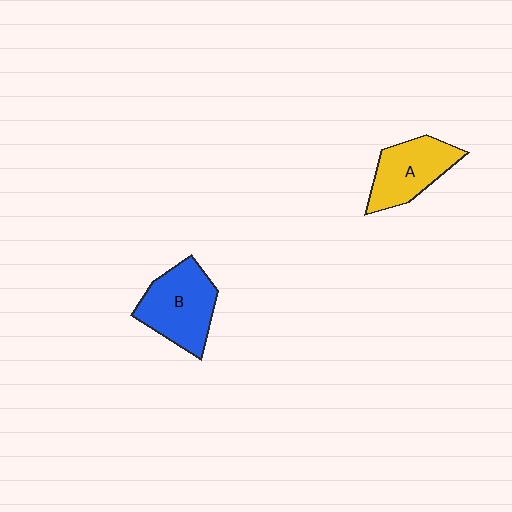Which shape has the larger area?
Shape B (blue).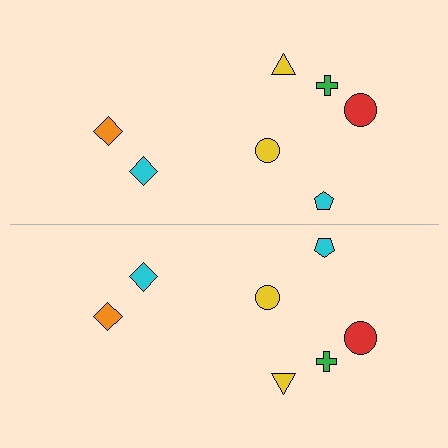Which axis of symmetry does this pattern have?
The pattern has a horizontal axis of symmetry running through the center of the image.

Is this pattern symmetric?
Yes, this pattern has bilateral (reflection) symmetry.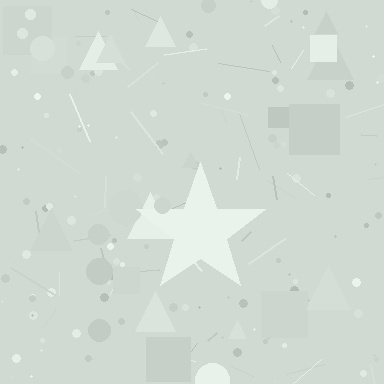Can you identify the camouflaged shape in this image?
The camouflaged shape is a star.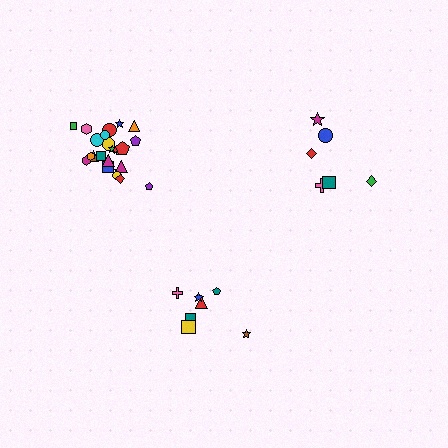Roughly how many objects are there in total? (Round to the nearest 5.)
Roughly 40 objects in total.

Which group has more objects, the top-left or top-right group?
The top-left group.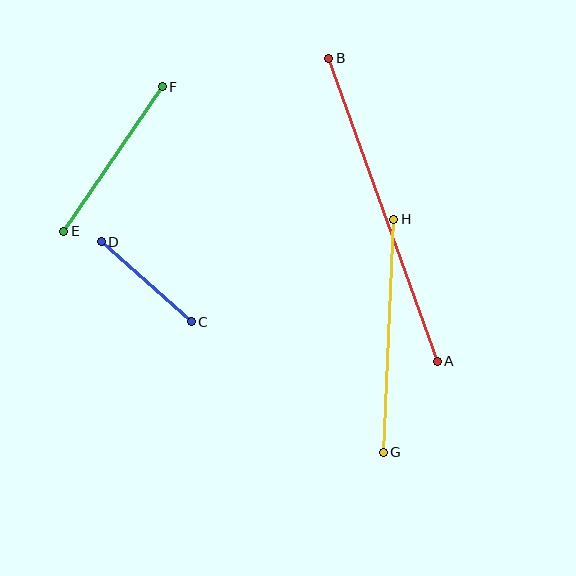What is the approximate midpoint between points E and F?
The midpoint is at approximately (113, 159) pixels.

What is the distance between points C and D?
The distance is approximately 120 pixels.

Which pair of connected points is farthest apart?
Points A and B are farthest apart.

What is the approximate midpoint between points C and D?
The midpoint is at approximately (146, 282) pixels.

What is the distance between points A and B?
The distance is approximately 322 pixels.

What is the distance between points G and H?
The distance is approximately 233 pixels.